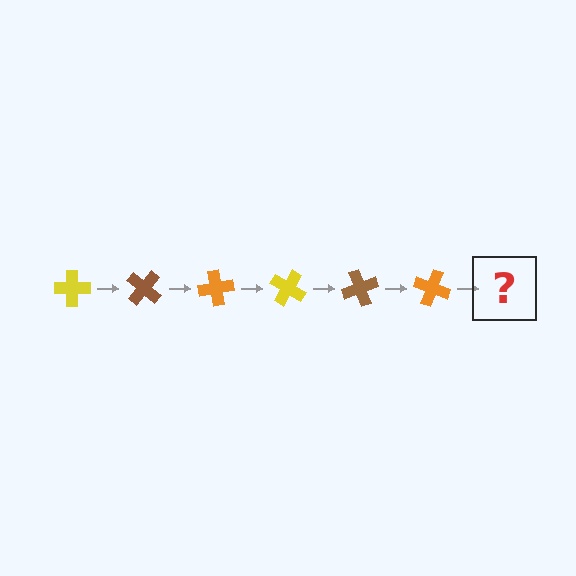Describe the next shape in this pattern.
It should be a yellow cross, rotated 240 degrees from the start.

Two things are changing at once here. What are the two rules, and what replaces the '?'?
The two rules are that it rotates 40 degrees each step and the color cycles through yellow, brown, and orange. The '?' should be a yellow cross, rotated 240 degrees from the start.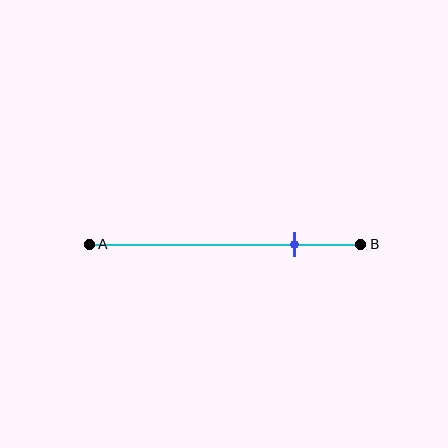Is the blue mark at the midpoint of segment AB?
No, the mark is at about 75% from A, not at the 50% midpoint.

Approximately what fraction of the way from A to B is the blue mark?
The blue mark is approximately 75% of the way from A to B.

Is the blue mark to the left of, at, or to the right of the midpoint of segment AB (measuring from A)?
The blue mark is to the right of the midpoint of segment AB.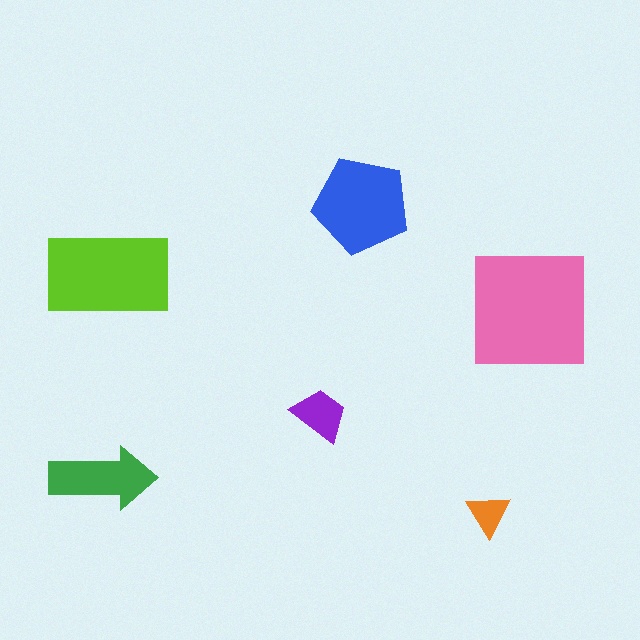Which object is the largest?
The pink square.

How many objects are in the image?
There are 6 objects in the image.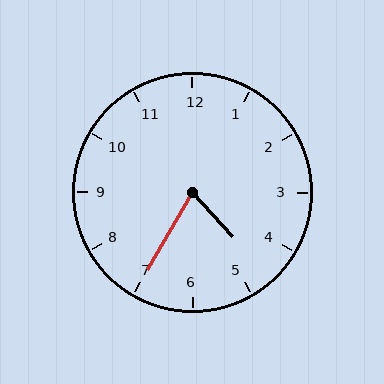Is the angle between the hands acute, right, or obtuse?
It is acute.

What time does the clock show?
4:35.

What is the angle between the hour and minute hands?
Approximately 72 degrees.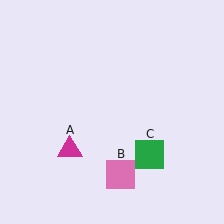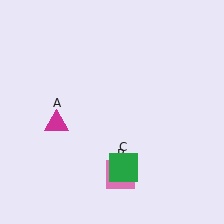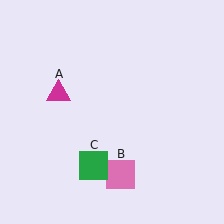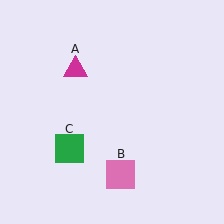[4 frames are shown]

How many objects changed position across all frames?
2 objects changed position: magenta triangle (object A), green square (object C).